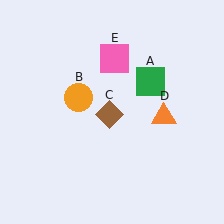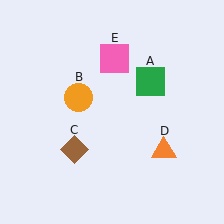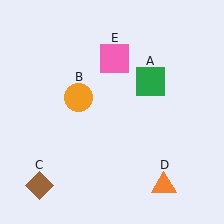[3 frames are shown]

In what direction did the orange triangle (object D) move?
The orange triangle (object D) moved down.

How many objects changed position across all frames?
2 objects changed position: brown diamond (object C), orange triangle (object D).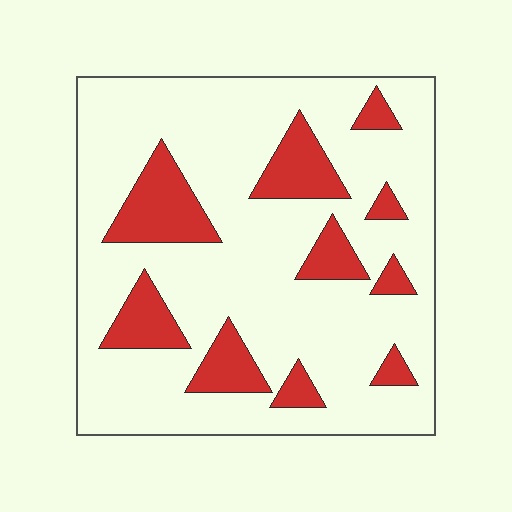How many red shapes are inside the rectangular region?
10.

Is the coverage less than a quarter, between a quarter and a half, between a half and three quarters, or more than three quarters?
Less than a quarter.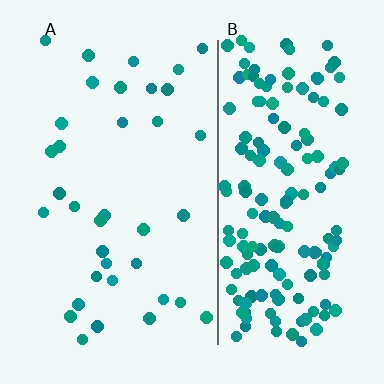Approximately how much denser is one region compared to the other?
Approximately 4.7× — region B over region A.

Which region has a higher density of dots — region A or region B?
B (the right).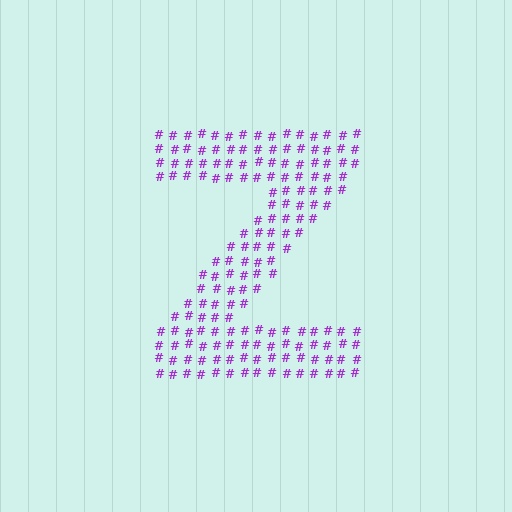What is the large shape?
The large shape is the letter Z.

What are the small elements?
The small elements are hash symbols.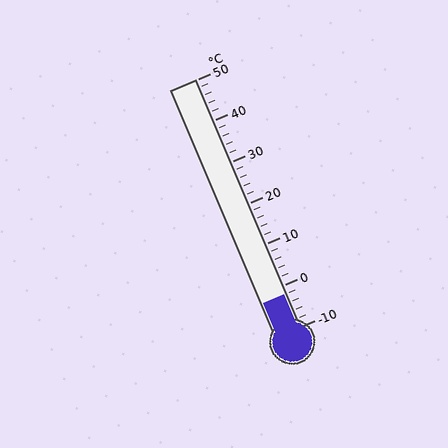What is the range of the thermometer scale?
The thermometer scale ranges from -10°C to 50°C.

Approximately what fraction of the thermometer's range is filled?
The thermometer is filled to approximately 15% of its range.